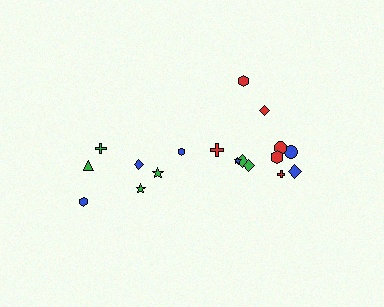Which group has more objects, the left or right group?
The right group.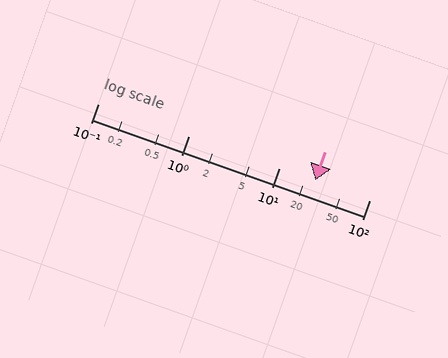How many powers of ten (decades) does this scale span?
The scale spans 3 decades, from 0.1 to 100.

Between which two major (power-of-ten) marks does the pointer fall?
The pointer is between 10 and 100.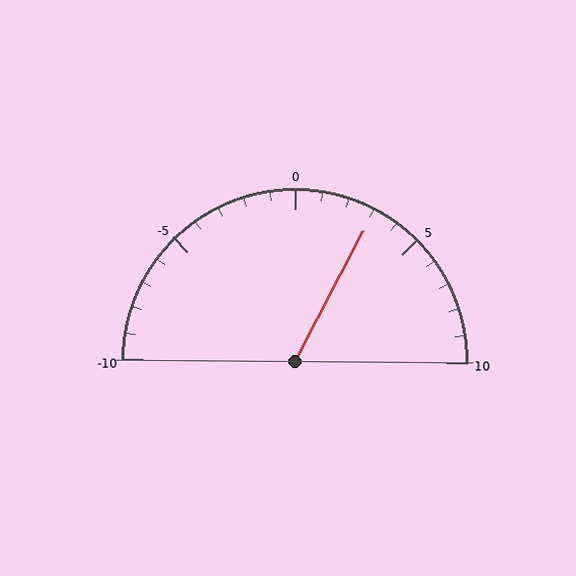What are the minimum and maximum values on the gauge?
The gauge ranges from -10 to 10.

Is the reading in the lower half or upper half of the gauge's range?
The reading is in the upper half of the range (-10 to 10).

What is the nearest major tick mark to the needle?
The nearest major tick mark is 5.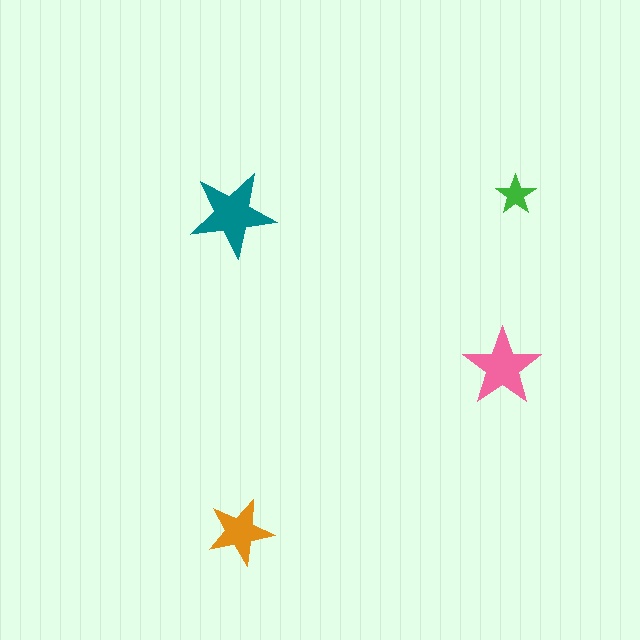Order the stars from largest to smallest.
the teal one, the pink one, the orange one, the green one.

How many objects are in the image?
There are 4 objects in the image.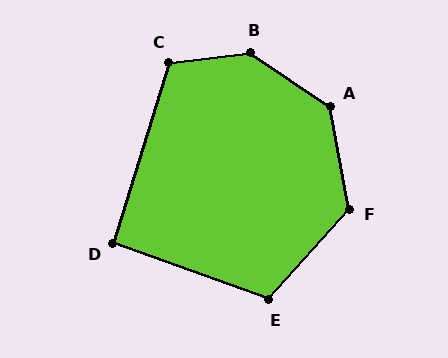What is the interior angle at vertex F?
Approximately 128 degrees (obtuse).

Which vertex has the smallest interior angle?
D, at approximately 93 degrees.